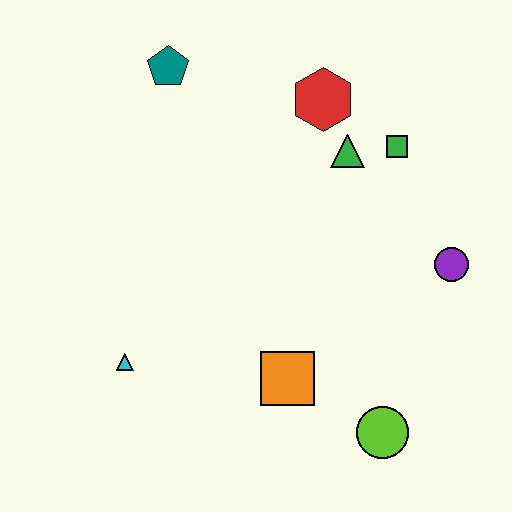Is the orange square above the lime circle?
Yes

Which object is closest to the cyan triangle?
The orange square is closest to the cyan triangle.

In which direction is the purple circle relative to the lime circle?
The purple circle is above the lime circle.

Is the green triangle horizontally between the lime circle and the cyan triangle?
Yes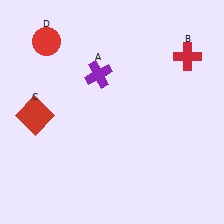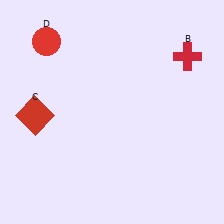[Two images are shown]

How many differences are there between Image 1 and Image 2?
There is 1 difference between the two images.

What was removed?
The purple cross (A) was removed in Image 2.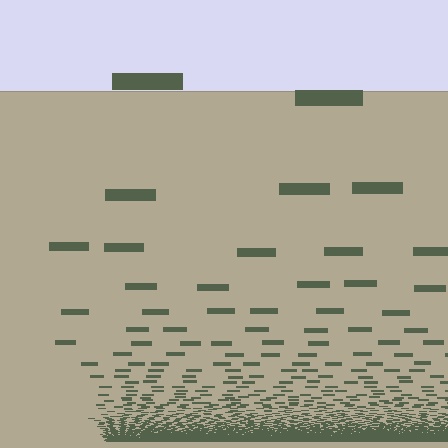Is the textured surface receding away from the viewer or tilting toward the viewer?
The surface appears to tilt toward the viewer. Texture elements get larger and sparser toward the top.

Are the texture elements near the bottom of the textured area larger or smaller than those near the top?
Smaller. The gradient is inverted — elements near the bottom are smaller and denser.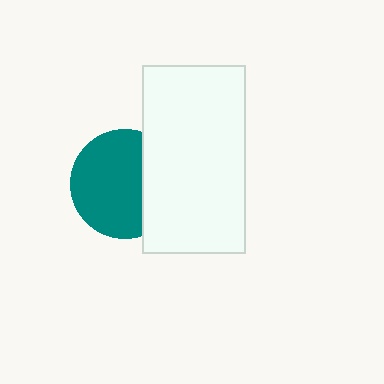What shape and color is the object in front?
The object in front is a white rectangle.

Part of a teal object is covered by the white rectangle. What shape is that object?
It is a circle.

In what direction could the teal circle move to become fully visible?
The teal circle could move left. That would shift it out from behind the white rectangle entirely.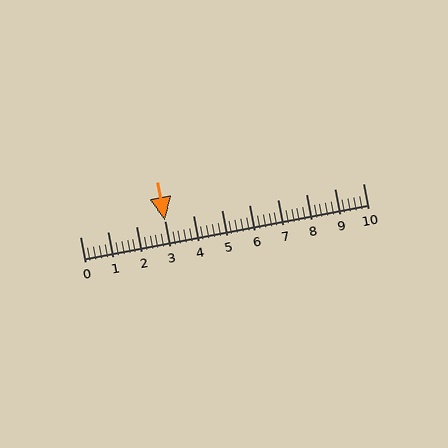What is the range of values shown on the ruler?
The ruler shows values from 0 to 10.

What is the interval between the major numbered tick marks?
The major tick marks are spaced 1 units apart.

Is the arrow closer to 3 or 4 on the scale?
The arrow is closer to 3.